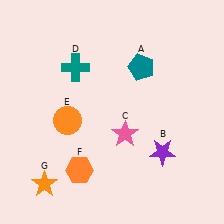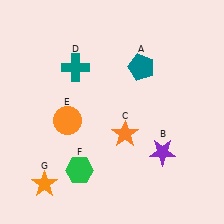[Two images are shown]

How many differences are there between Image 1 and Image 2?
There are 2 differences between the two images.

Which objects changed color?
C changed from pink to orange. F changed from orange to green.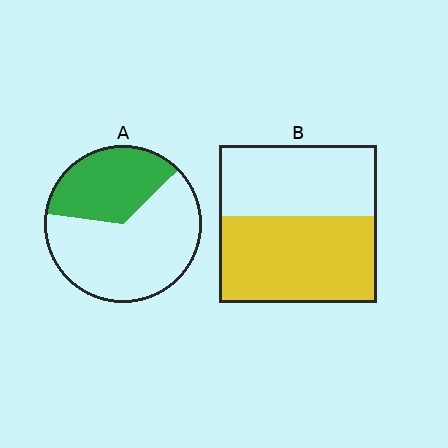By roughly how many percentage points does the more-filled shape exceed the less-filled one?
By roughly 20 percentage points (B over A).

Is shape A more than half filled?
No.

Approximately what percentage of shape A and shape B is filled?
A is approximately 35% and B is approximately 55%.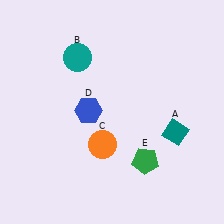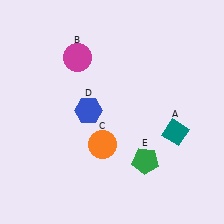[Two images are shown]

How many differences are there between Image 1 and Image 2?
There is 1 difference between the two images.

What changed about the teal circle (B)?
In Image 1, B is teal. In Image 2, it changed to magenta.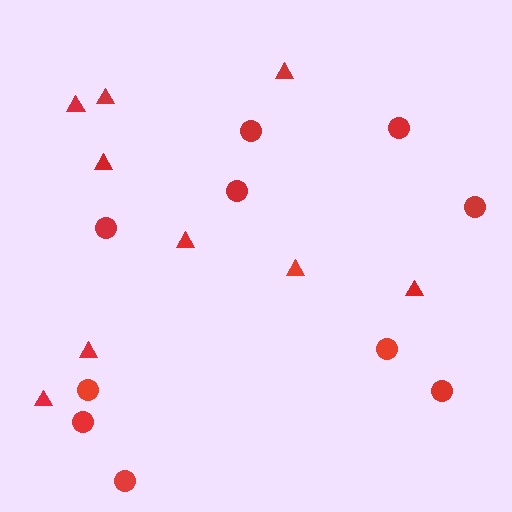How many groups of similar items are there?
There are 2 groups: one group of circles (10) and one group of triangles (9).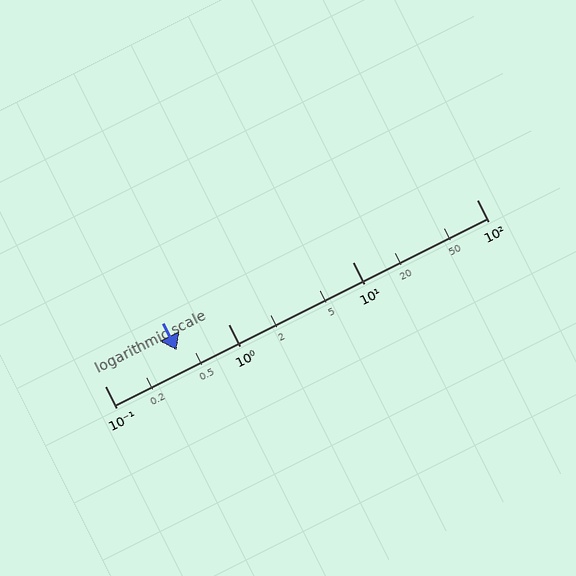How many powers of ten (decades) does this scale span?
The scale spans 3 decades, from 0.1 to 100.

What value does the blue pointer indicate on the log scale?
The pointer indicates approximately 0.38.